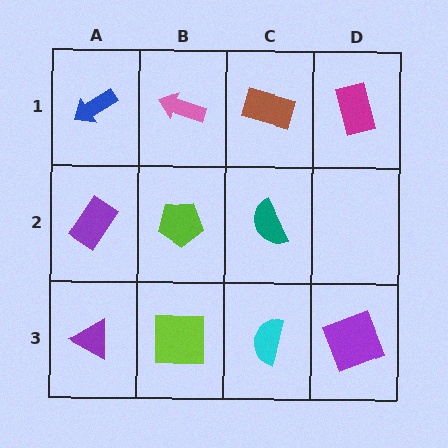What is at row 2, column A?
A purple rectangle.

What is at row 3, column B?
A lime square.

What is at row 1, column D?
A magenta rectangle.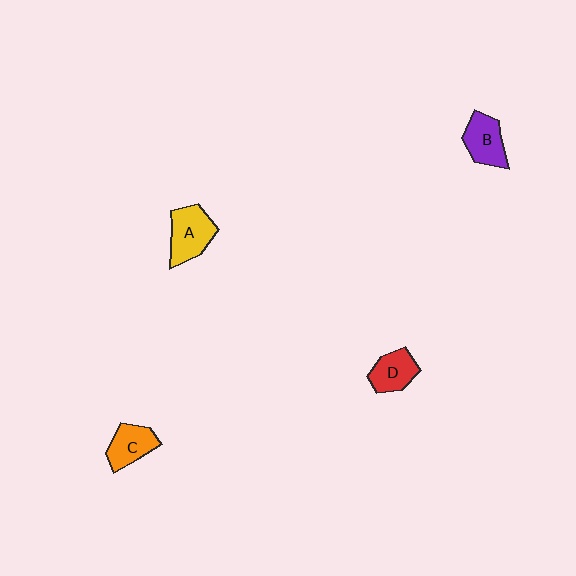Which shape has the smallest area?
Shape D (red).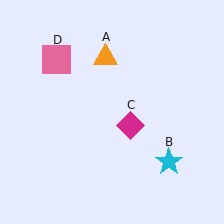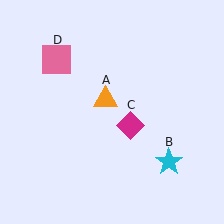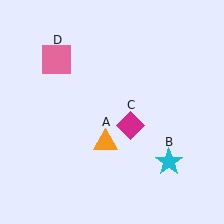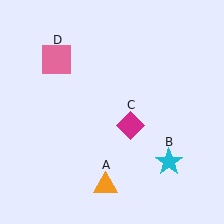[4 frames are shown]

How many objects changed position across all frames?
1 object changed position: orange triangle (object A).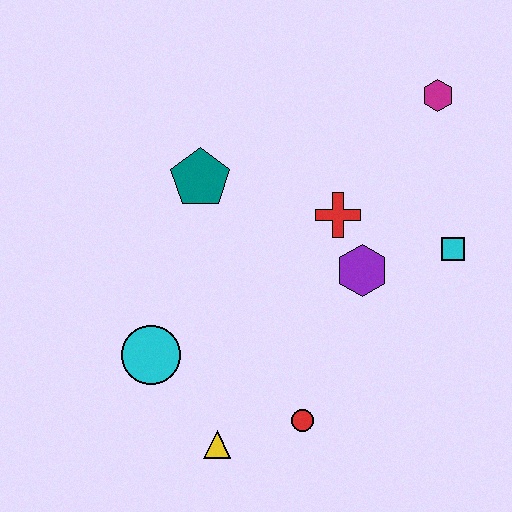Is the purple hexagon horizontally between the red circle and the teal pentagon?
No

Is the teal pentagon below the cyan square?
No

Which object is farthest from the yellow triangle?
The magenta hexagon is farthest from the yellow triangle.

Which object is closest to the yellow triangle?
The red circle is closest to the yellow triangle.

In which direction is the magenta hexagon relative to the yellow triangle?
The magenta hexagon is above the yellow triangle.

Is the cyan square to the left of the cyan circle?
No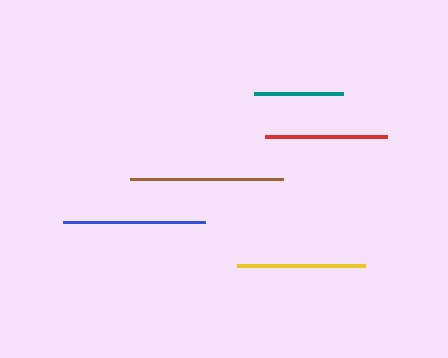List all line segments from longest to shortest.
From longest to shortest: brown, blue, yellow, red, teal.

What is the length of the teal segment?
The teal segment is approximately 89 pixels long.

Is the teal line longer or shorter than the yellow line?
The yellow line is longer than the teal line.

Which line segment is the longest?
The brown line is the longest at approximately 152 pixels.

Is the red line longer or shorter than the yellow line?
The yellow line is longer than the red line.